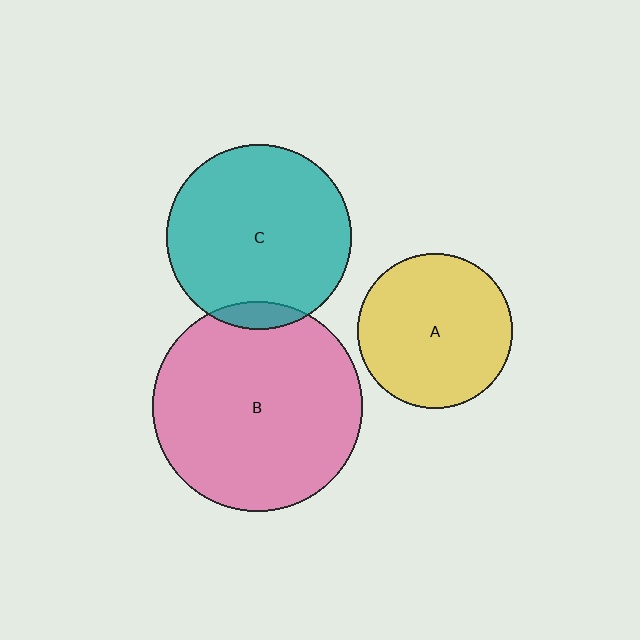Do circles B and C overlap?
Yes.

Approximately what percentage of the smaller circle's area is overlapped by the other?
Approximately 5%.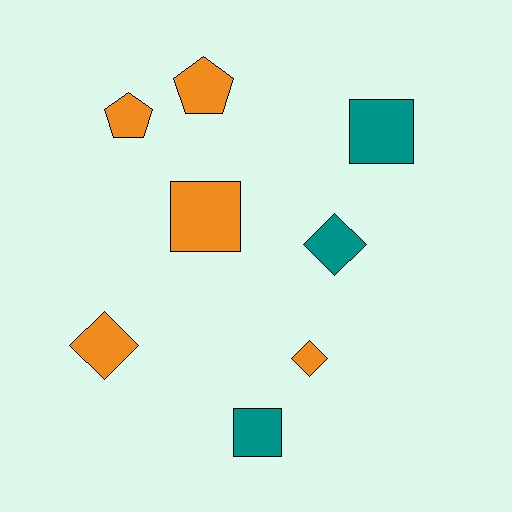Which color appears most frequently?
Orange, with 5 objects.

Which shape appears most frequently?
Diamond, with 3 objects.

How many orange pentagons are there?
There are 2 orange pentagons.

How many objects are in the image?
There are 8 objects.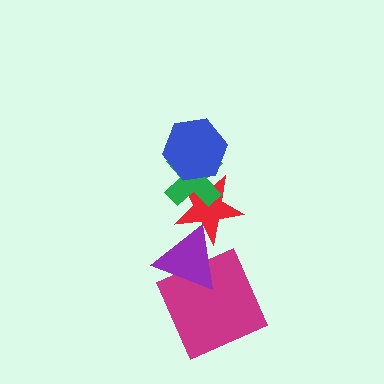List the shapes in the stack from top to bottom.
From top to bottom: the blue hexagon, the green cross, the red star, the purple triangle, the magenta square.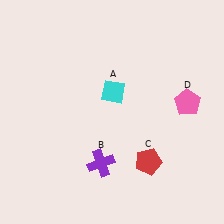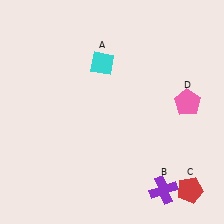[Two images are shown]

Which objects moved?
The objects that moved are: the cyan diamond (A), the purple cross (B), the red pentagon (C).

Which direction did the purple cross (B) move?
The purple cross (B) moved right.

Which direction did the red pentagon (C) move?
The red pentagon (C) moved right.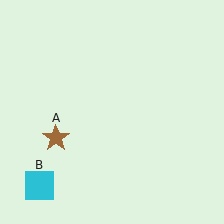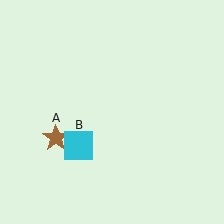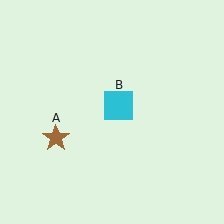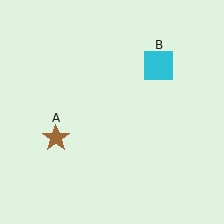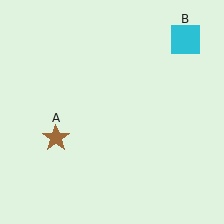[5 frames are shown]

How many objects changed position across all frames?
1 object changed position: cyan square (object B).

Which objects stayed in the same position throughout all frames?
Brown star (object A) remained stationary.